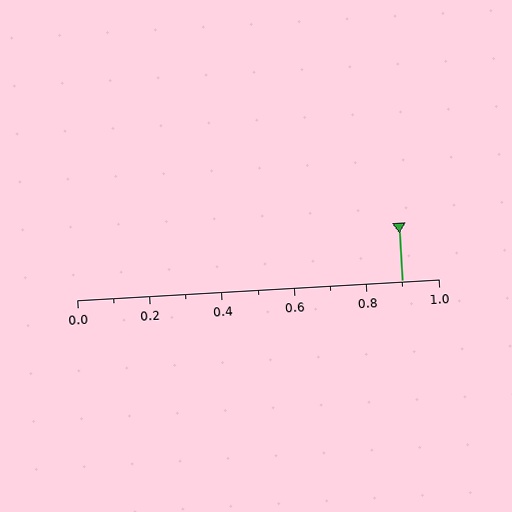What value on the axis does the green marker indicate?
The marker indicates approximately 0.9.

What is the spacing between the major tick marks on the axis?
The major ticks are spaced 0.2 apart.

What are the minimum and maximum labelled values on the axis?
The axis runs from 0.0 to 1.0.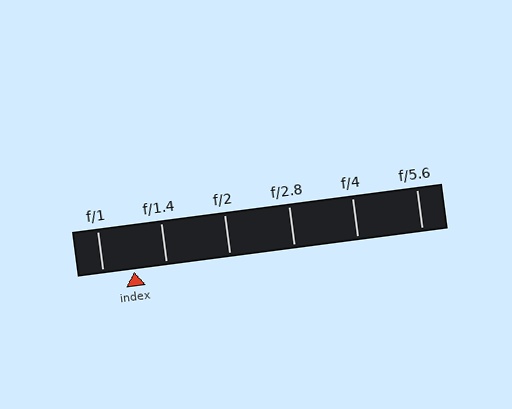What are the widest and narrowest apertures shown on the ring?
The widest aperture shown is f/1 and the narrowest is f/5.6.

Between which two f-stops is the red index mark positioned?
The index mark is between f/1 and f/1.4.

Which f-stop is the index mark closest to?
The index mark is closest to f/1.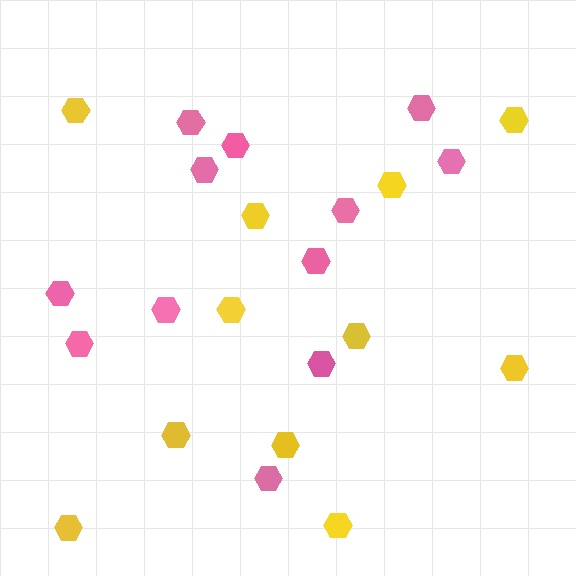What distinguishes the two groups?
There are 2 groups: one group of pink hexagons (12) and one group of yellow hexagons (11).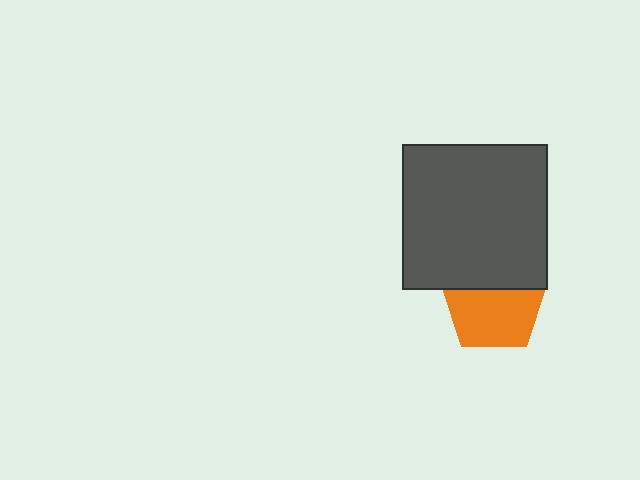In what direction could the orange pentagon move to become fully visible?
The orange pentagon could move down. That would shift it out from behind the dark gray square entirely.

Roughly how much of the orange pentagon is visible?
Most of it is visible (roughly 67%).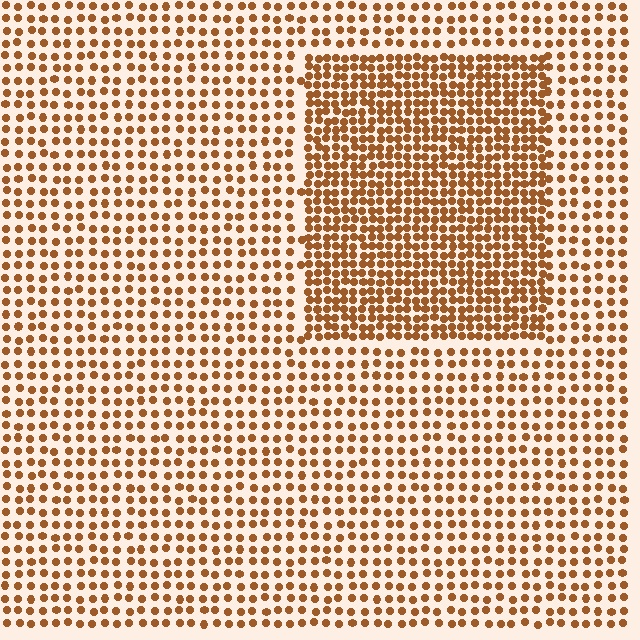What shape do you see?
I see a rectangle.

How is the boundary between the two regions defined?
The boundary is defined by a change in element density (approximately 1.9x ratio). All elements are the same color, size, and shape.